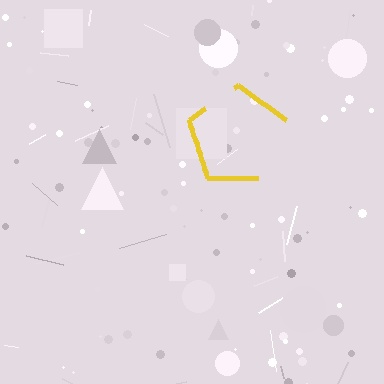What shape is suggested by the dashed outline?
The dashed outline suggests a pentagon.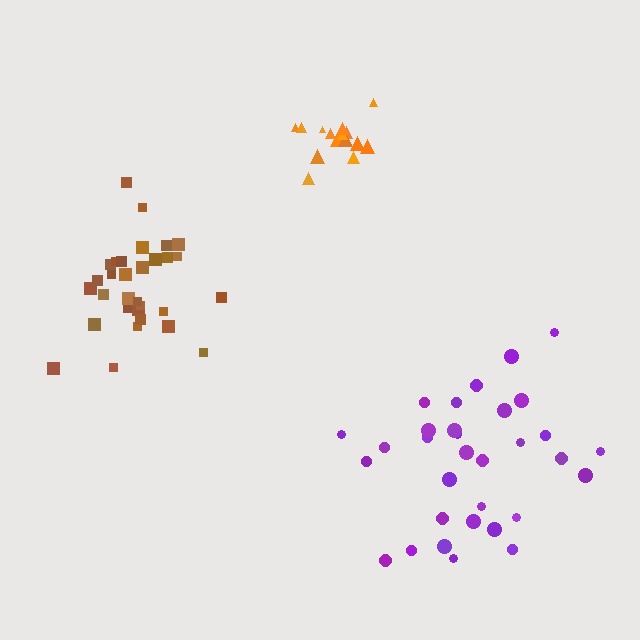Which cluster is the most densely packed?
Orange.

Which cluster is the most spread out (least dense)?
Purple.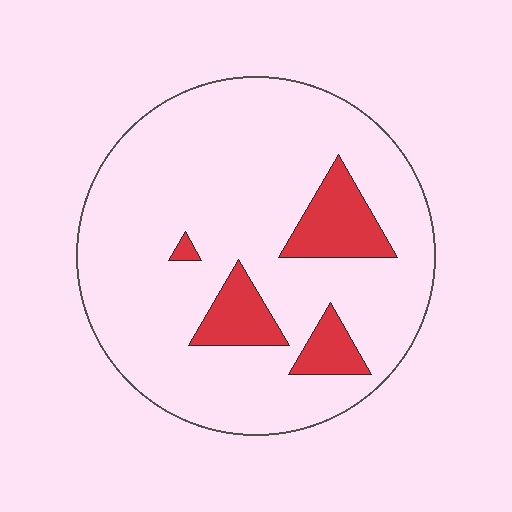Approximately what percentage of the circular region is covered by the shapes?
Approximately 15%.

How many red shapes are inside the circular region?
4.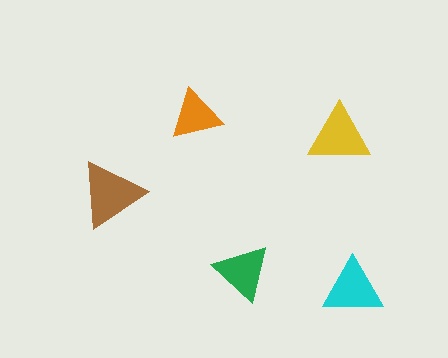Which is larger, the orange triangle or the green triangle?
The green one.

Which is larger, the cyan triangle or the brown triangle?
The brown one.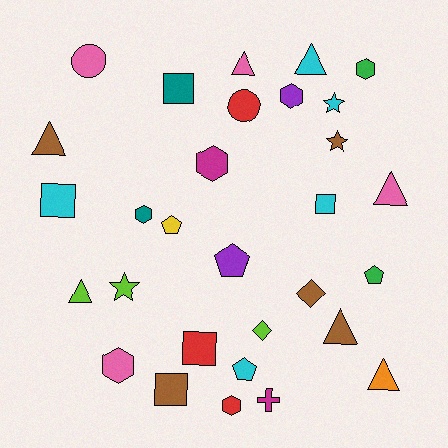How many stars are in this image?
There are 3 stars.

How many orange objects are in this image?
There is 1 orange object.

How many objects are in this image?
There are 30 objects.